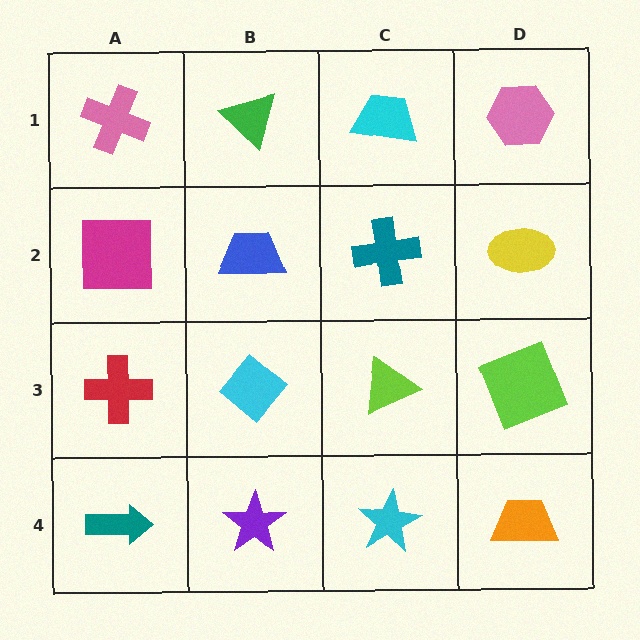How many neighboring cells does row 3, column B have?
4.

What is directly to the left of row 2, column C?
A blue trapezoid.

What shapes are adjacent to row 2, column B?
A green triangle (row 1, column B), a cyan diamond (row 3, column B), a magenta square (row 2, column A), a teal cross (row 2, column C).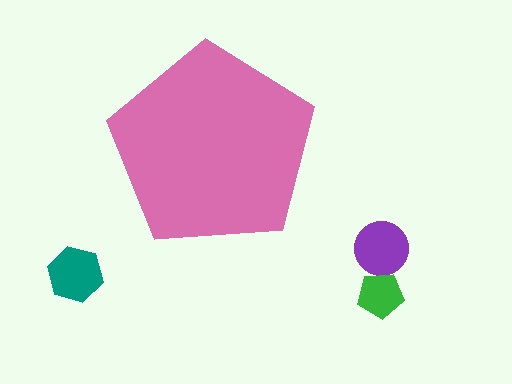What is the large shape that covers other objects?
A pink pentagon.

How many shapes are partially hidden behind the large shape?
0 shapes are partially hidden.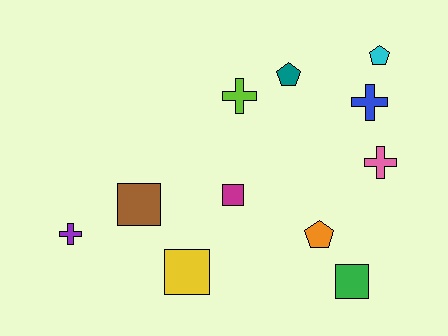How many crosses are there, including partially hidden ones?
There are 4 crosses.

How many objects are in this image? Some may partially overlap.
There are 11 objects.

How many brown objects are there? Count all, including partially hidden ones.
There is 1 brown object.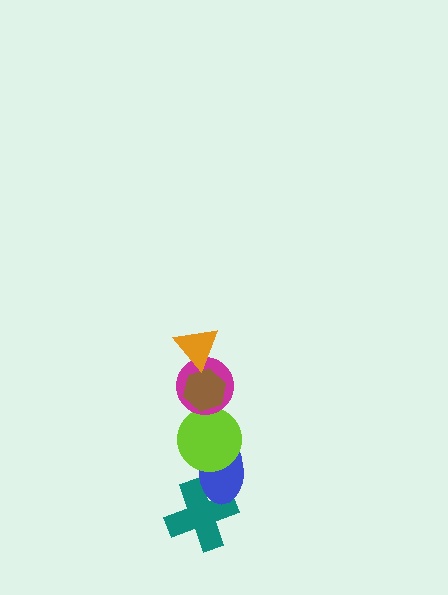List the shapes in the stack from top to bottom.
From top to bottom: the orange triangle, the brown hexagon, the magenta circle, the lime circle, the blue ellipse, the teal cross.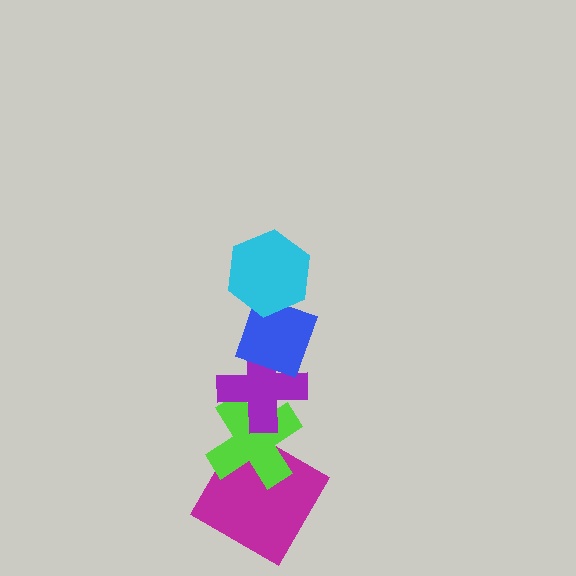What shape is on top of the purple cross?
The blue diamond is on top of the purple cross.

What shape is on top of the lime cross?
The purple cross is on top of the lime cross.